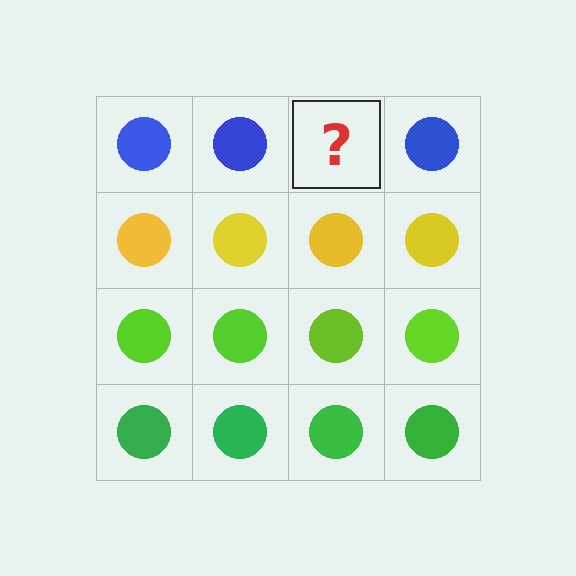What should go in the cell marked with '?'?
The missing cell should contain a blue circle.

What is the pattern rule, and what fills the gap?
The rule is that each row has a consistent color. The gap should be filled with a blue circle.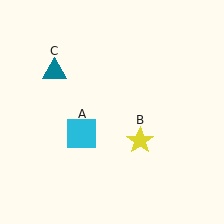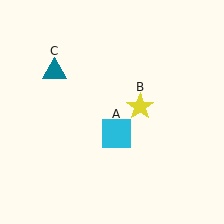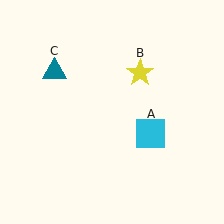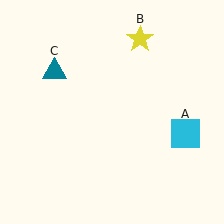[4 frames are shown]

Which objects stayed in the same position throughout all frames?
Teal triangle (object C) remained stationary.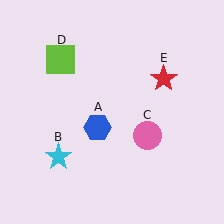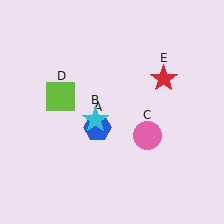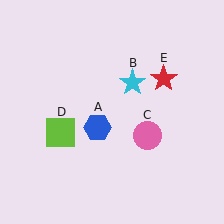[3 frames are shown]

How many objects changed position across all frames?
2 objects changed position: cyan star (object B), lime square (object D).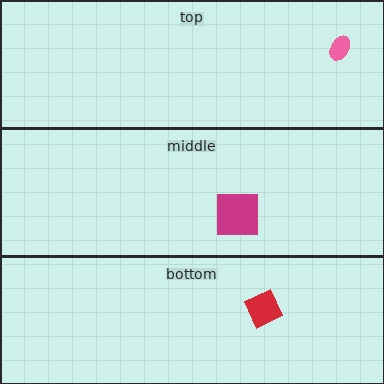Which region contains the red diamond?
The bottom region.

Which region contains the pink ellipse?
The top region.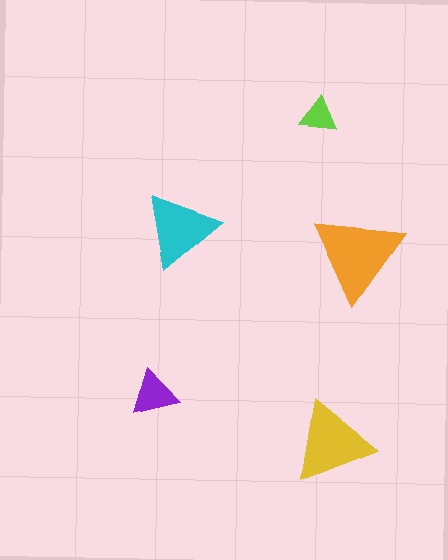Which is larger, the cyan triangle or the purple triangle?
The cyan one.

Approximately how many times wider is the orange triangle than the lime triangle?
About 2.5 times wider.